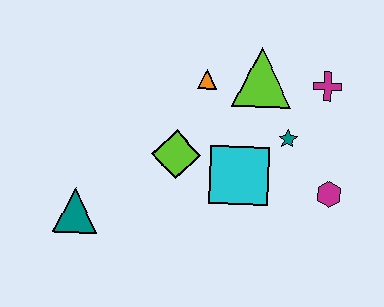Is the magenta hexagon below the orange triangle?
Yes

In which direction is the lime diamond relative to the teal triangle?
The lime diamond is to the right of the teal triangle.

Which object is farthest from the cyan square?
The teal triangle is farthest from the cyan square.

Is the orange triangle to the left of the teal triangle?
No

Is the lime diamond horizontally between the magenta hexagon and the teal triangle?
Yes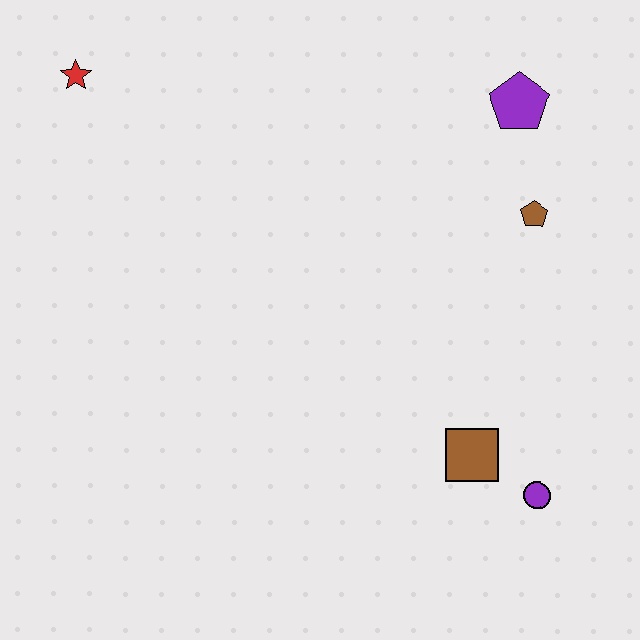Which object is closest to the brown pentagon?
The purple pentagon is closest to the brown pentagon.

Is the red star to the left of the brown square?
Yes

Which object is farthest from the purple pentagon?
The red star is farthest from the purple pentagon.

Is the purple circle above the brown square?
No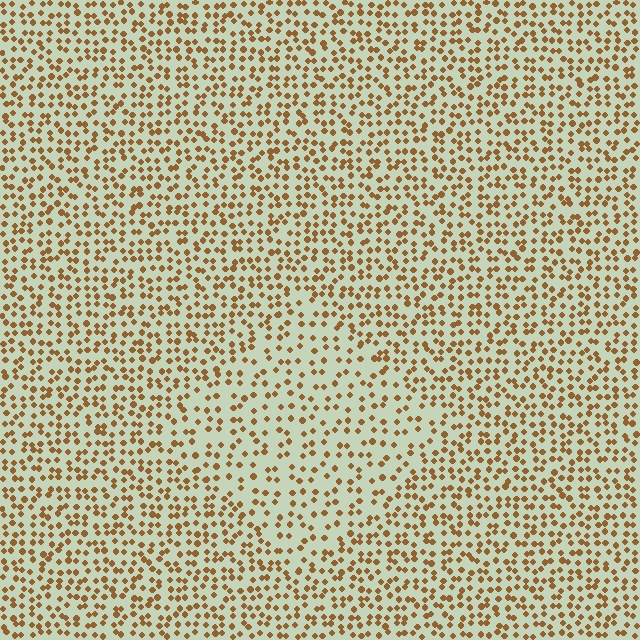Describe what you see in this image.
The image contains small brown elements arranged at two different densities. A diamond-shaped region is visible where the elements are less densely packed than the surrounding area.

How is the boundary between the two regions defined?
The boundary is defined by a change in element density (approximately 1.7x ratio). All elements are the same color, size, and shape.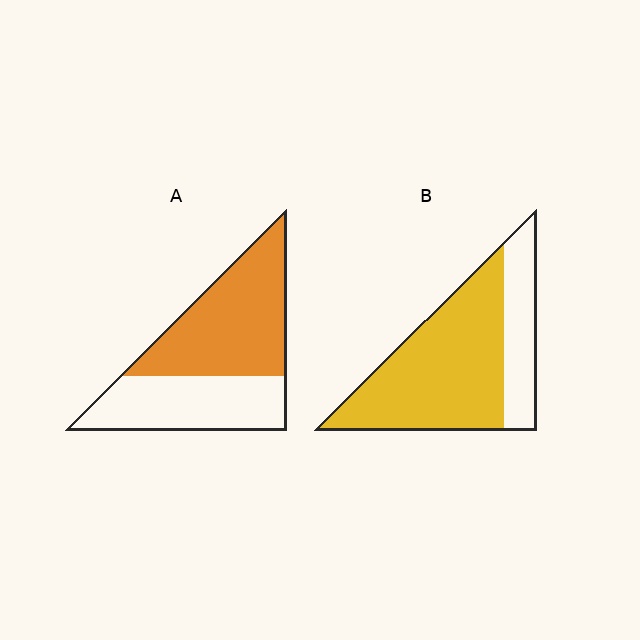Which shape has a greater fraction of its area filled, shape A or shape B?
Shape B.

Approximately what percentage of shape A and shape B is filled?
A is approximately 55% and B is approximately 75%.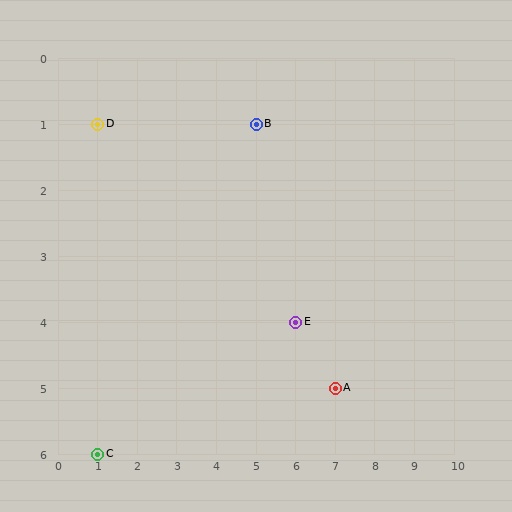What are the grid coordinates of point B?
Point B is at grid coordinates (5, 1).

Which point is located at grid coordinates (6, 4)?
Point E is at (6, 4).